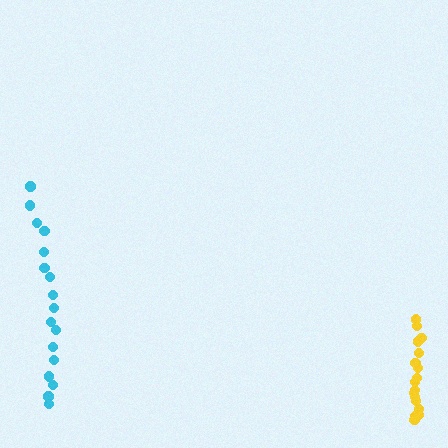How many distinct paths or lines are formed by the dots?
There are 2 distinct paths.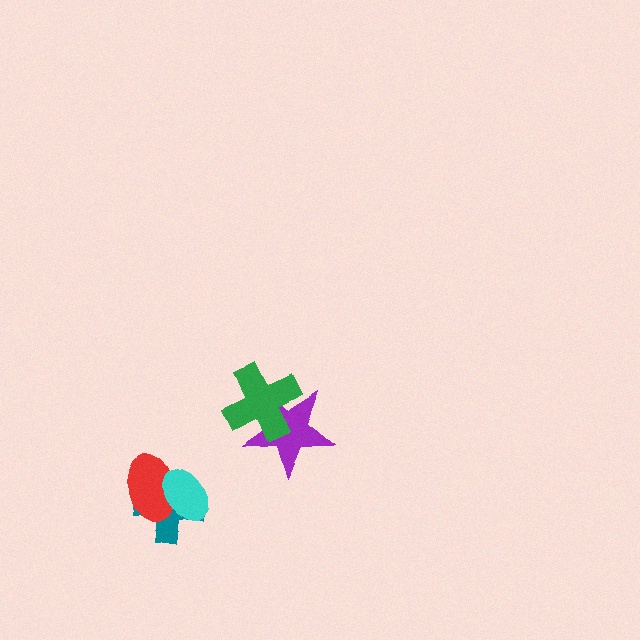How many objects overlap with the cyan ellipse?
2 objects overlap with the cyan ellipse.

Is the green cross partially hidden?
No, no other shape covers it.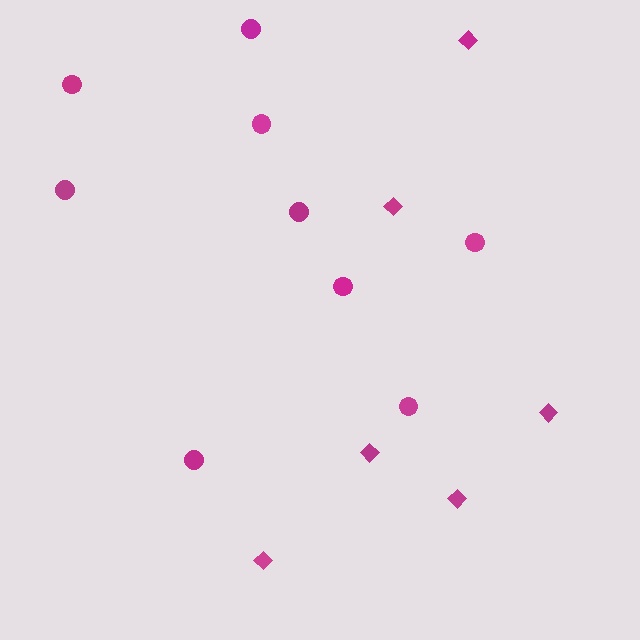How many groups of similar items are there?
There are 2 groups: one group of circles (9) and one group of diamonds (6).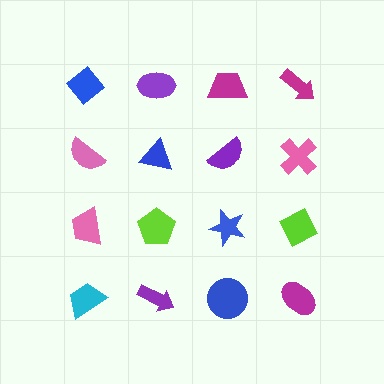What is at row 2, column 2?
A blue triangle.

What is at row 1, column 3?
A magenta trapezoid.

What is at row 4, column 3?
A blue circle.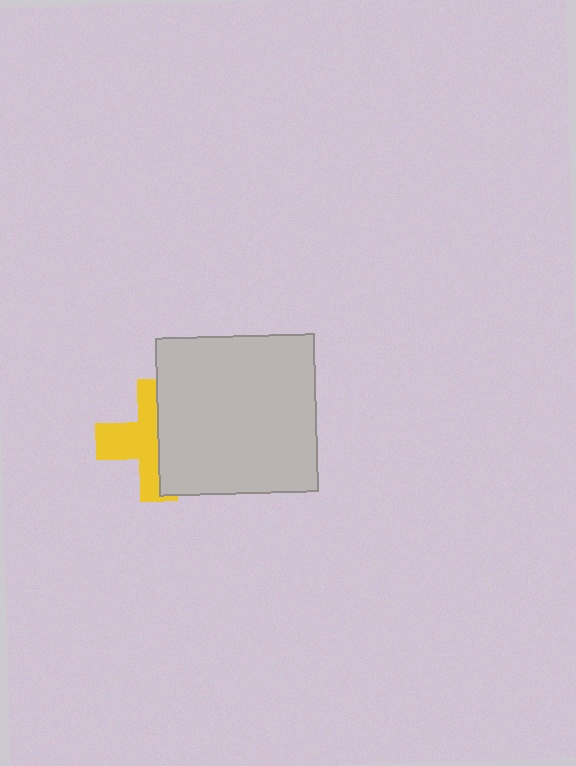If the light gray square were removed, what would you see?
You would see the complete yellow cross.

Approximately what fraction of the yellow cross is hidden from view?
Roughly 50% of the yellow cross is hidden behind the light gray square.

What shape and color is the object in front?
The object in front is a light gray square.